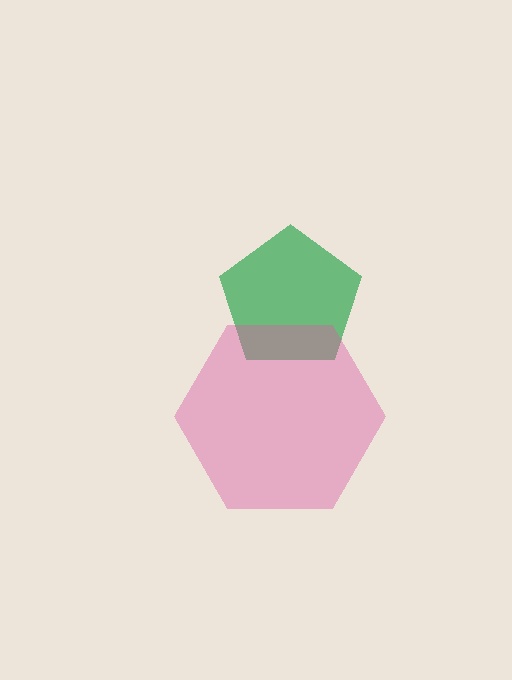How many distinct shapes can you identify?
There are 2 distinct shapes: a green pentagon, a pink hexagon.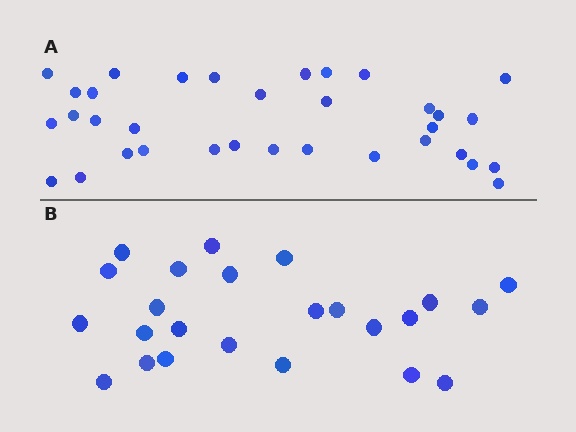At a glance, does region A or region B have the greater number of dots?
Region A (the top region) has more dots.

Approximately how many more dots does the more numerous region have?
Region A has roughly 10 or so more dots than region B.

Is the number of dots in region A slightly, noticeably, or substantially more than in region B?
Region A has noticeably more, but not dramatically so. The ratio is roughly 1.4 to 1.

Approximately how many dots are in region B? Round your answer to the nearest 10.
About 20 dots. (The exact count is 24, which rounds to 20.)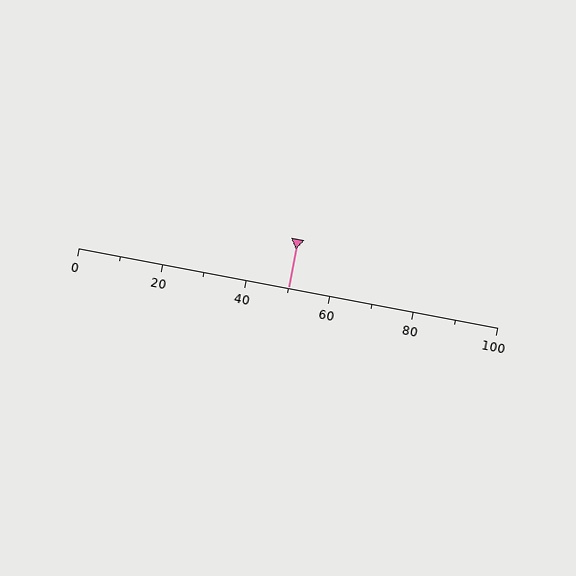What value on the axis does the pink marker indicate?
The marker indicates approximately 50.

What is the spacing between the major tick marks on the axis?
The major ticks are spaced 20 apart.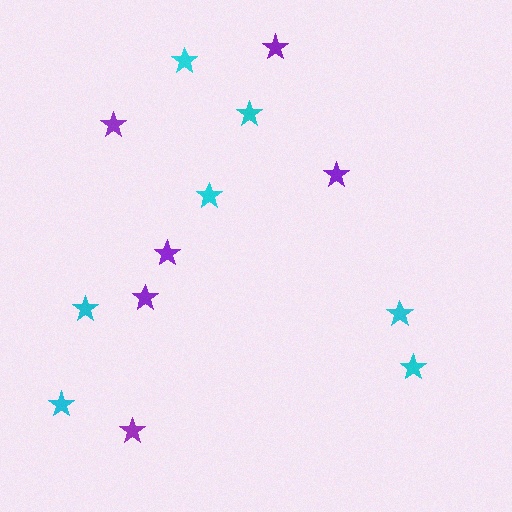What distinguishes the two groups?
There are 2 groups: one group of purple stars (6) and one group of cyan stars (7).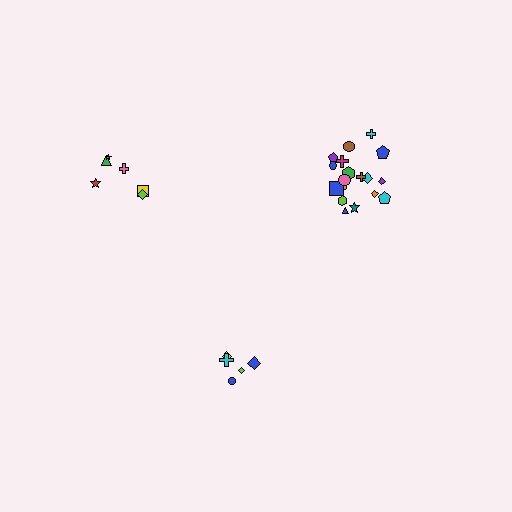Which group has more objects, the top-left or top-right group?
The top-right group.